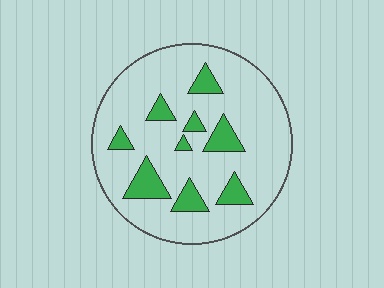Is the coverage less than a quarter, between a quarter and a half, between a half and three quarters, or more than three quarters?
Less than a quarter.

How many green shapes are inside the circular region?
9.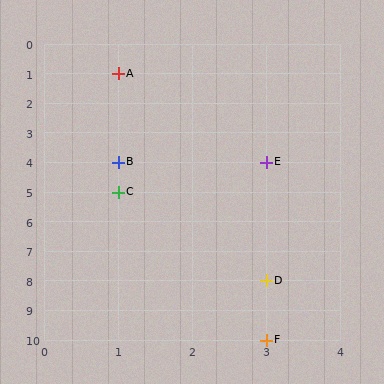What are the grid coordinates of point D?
Point D is at grid coordinates (3, 8).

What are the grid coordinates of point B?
Point B is at grid coordinates (1, 4).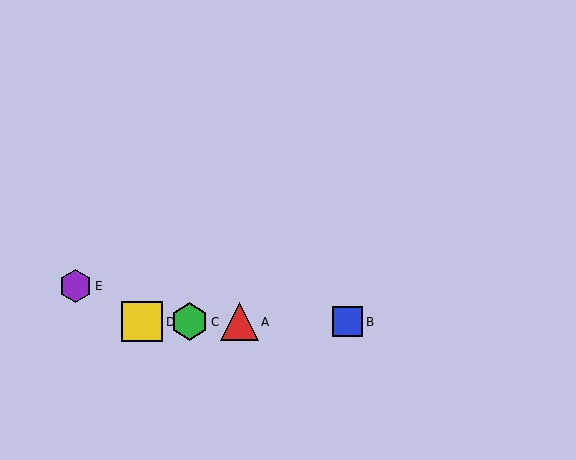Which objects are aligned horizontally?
Objects A, B, C, D are aligned horizontally.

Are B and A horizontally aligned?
Yes, both are at y≈322.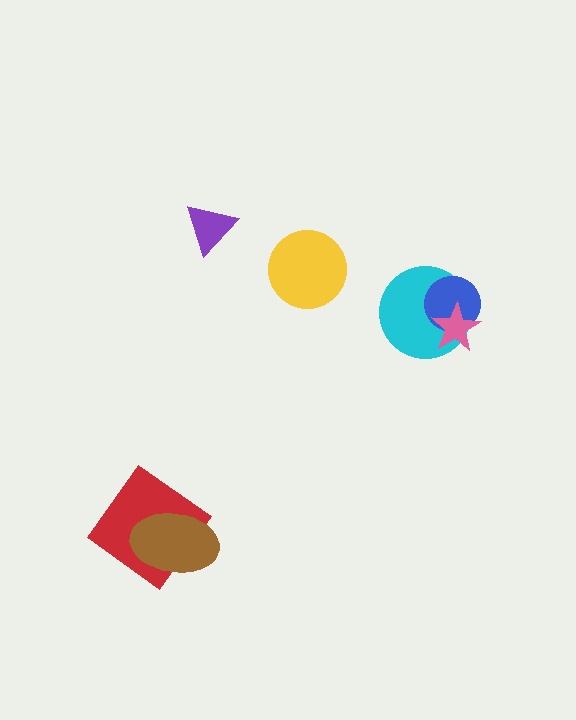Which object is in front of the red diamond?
The brown ellipse is in front of the red diamond.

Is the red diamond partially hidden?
Yes, it is partially covered by another shape.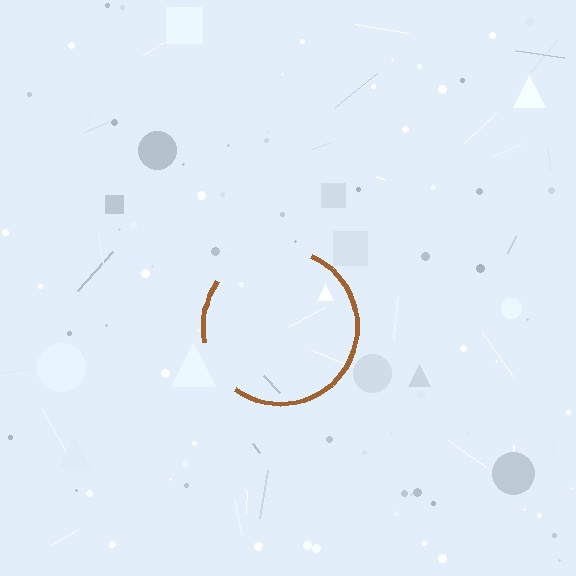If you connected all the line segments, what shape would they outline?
They would outline a circle.